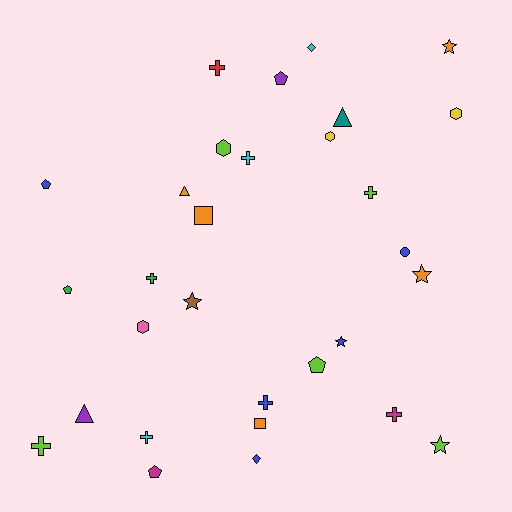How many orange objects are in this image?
There are 5 orange objects.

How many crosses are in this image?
There are 8 crosses.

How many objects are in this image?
There are 30 objects.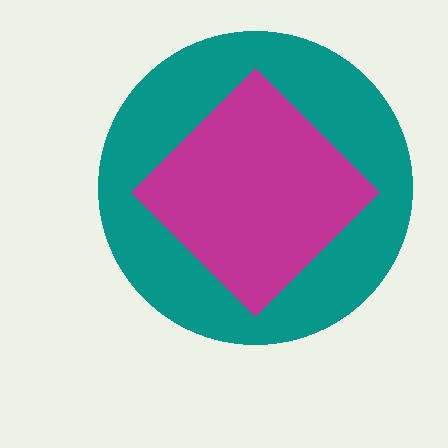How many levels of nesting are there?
2.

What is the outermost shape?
The teal circle.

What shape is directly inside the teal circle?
The magenta diamond.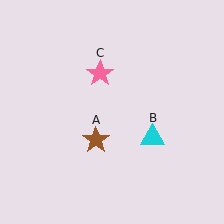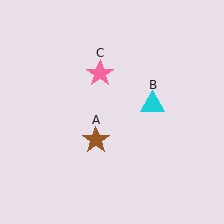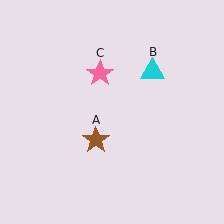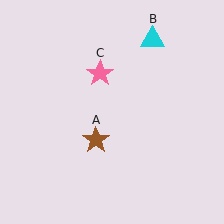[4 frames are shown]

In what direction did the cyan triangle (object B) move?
The cyan triangle (object B) moved up.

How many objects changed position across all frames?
1 object changed position: cyan triangle (object B).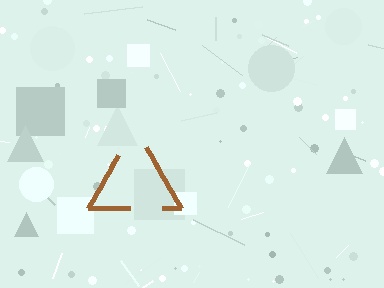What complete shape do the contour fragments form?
The contour fragments form a triangle.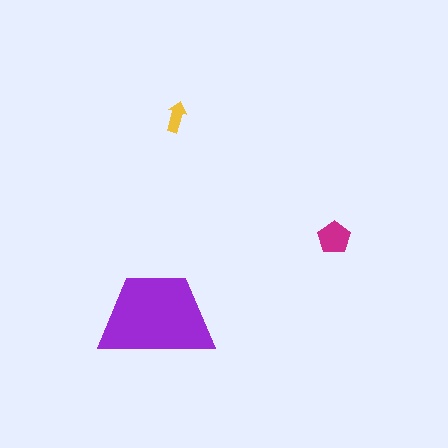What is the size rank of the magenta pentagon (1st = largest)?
2nd.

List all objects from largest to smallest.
The purple trapezoid, the magenta pentagon, the yellow arrow.